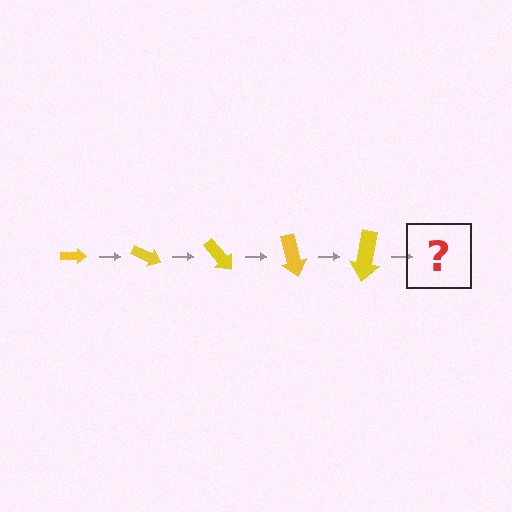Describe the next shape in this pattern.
It should be an arrow, larger than the previous one and rotated 125 degrees from the start.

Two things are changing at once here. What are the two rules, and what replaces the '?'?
The two rules are that the arrow grows larger each step and it rotates 25 degrees each step. The '?' should be an arrow, larger than the previous one and rotated 125 degrees from the start.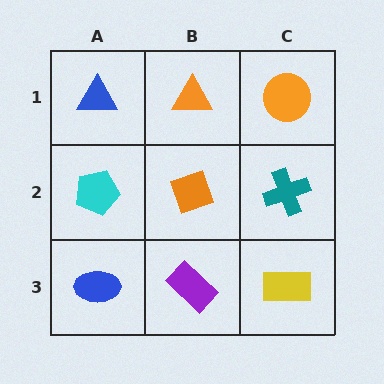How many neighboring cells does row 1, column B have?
3.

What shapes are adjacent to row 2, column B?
An orange triangle (row 1, column B), a purple rectangle (row 3, column B), a cyan pentagon (row 2, column A), a teal cross (row 2, column C).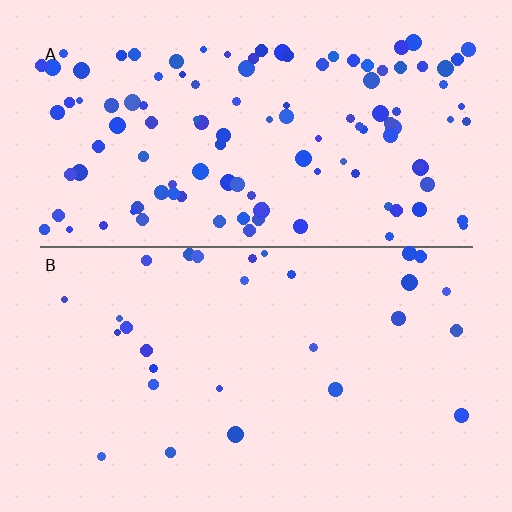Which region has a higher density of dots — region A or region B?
A (the top).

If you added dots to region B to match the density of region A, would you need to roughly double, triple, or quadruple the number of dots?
Approximately quadruple.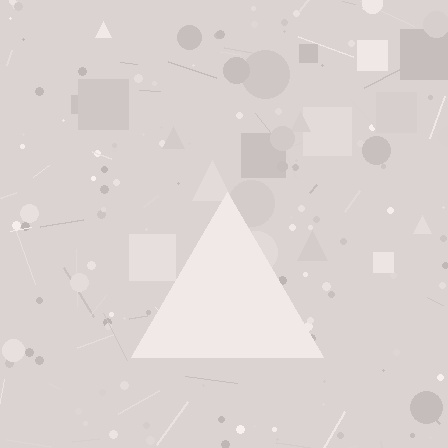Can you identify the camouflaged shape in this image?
The camouflaged shape is a triangle.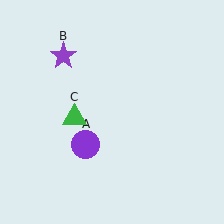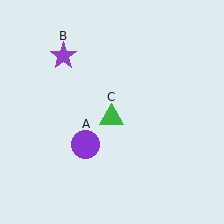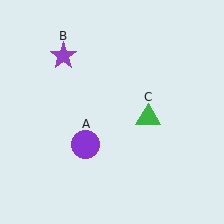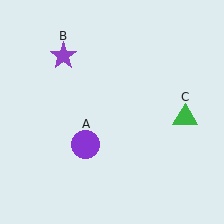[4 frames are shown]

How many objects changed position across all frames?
1 object changed position: green triangle (object C).